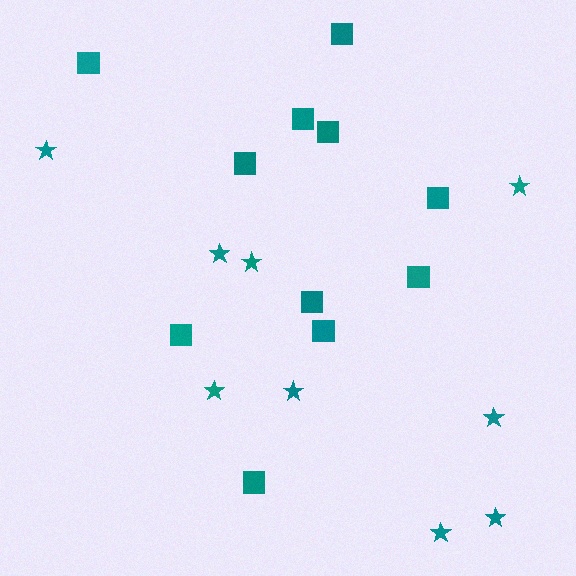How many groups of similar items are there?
There are 2 groups: one group of stars (9) and one group of squares (11).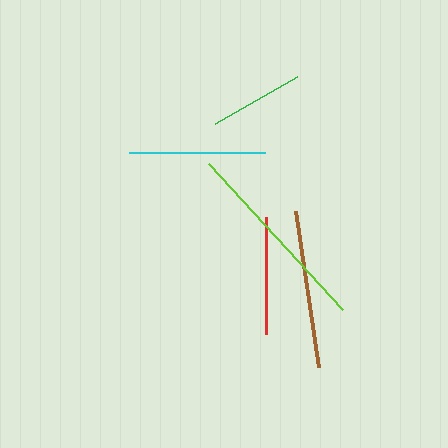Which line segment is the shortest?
The green line is the shortest at approximately 95 pixels.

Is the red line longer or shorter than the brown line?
The brown line is longer than the red line.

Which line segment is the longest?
The lime line is the longest at approximately 198 pixels.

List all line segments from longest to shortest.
From longest to shortest: lime, brown, cyan, red, green.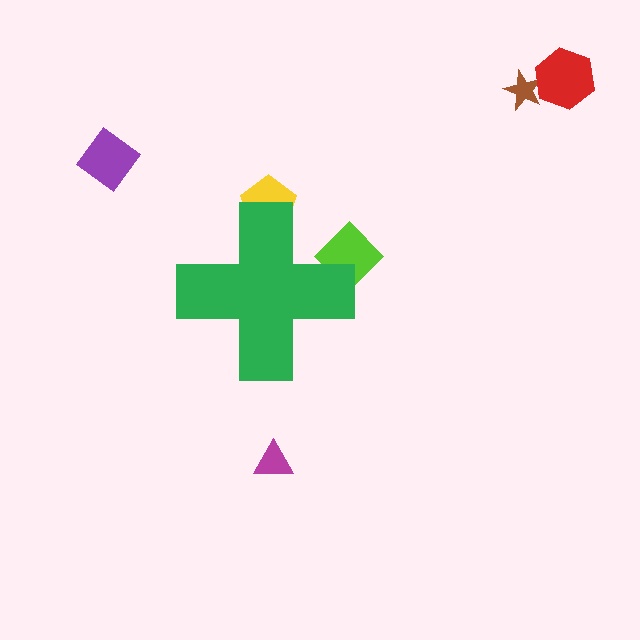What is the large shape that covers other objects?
A green cross.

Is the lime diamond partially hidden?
Yes, the lime diamond is partially hidden behind the green cross.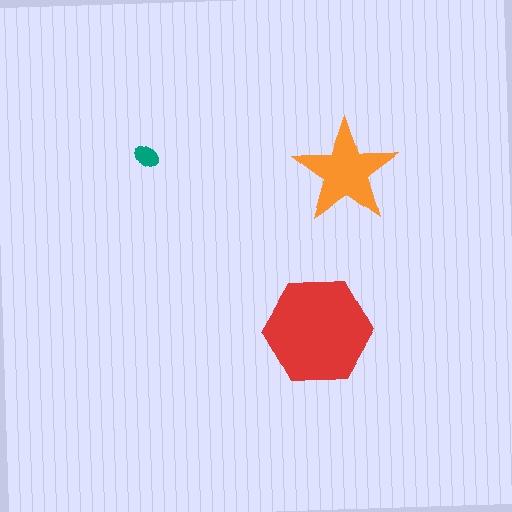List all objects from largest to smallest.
The red hexagon, the orange star, the teal ellipse.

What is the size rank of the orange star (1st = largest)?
2nd.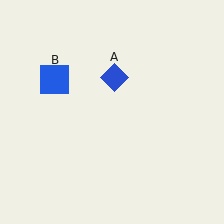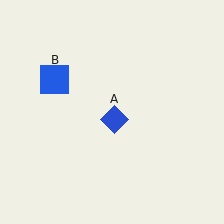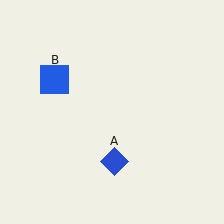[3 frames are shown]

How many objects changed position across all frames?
1 object changed position: blue diamond (object A).